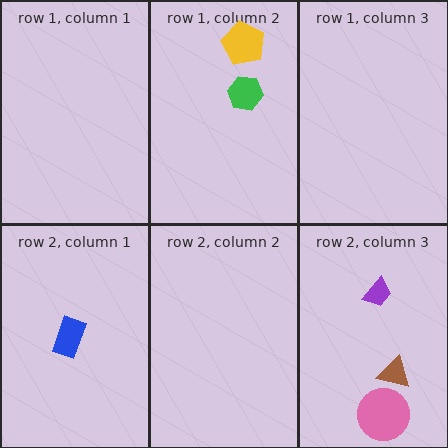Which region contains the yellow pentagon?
The row 1, column 2 region.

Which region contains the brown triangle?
The row 2, column 3 region.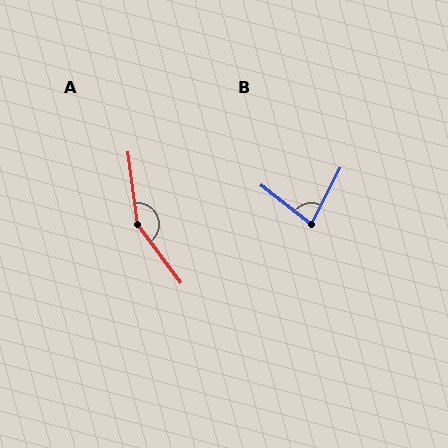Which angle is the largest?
A, at approximately 150 degrees.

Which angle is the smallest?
B, at approximately 79 degrees.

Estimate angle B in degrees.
Approximately 79 degrees.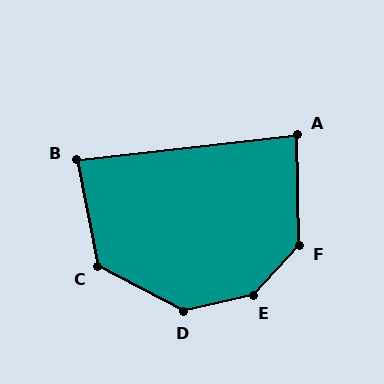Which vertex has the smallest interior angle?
A, at approximately 85 degrees.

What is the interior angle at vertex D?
Approximately 139 degrees (obtuse).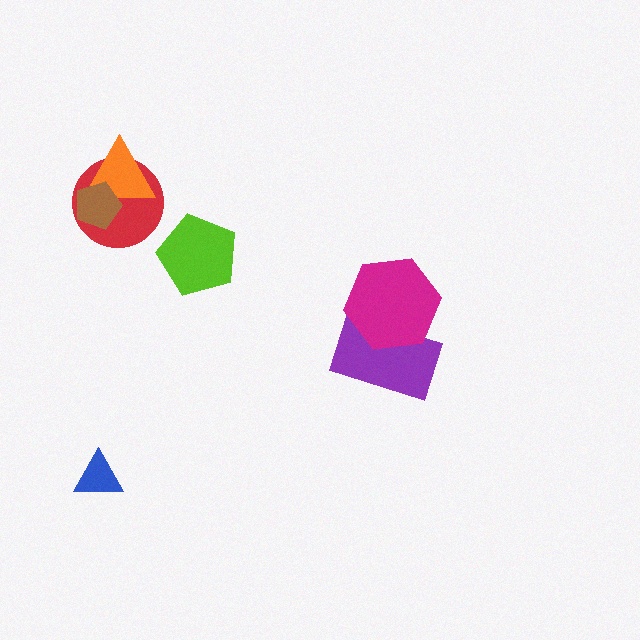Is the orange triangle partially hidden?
Yes, it is partially covered by another shape.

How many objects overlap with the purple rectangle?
1 object overlaps with the purple rectangle.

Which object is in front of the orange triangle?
The brown pentagon is in front of the orange triangle.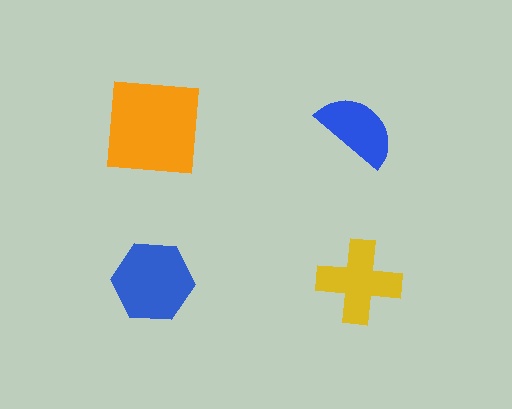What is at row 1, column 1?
An orange square.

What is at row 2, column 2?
A yellow cross.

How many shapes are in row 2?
2 shapes.